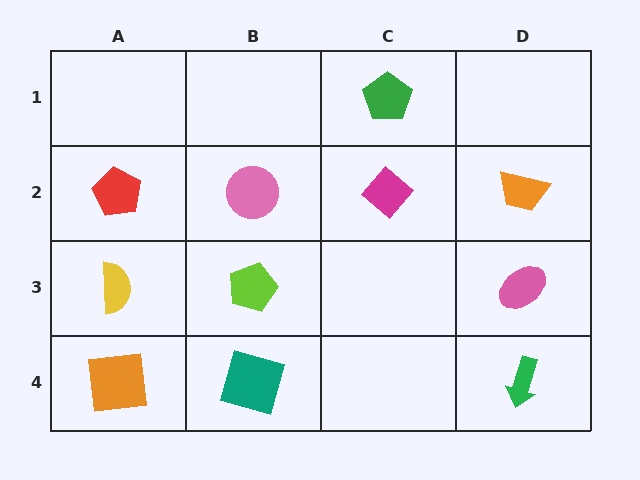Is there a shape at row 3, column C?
No, that cell is empty.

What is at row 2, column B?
A pink circle.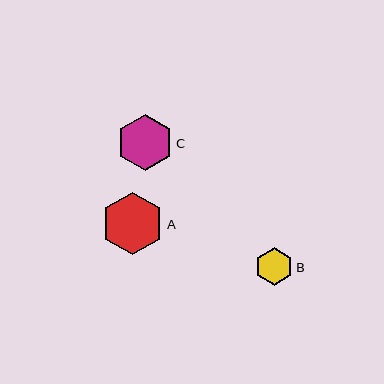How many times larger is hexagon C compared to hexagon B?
Hexagon C is approximately 1.5 times the size of hexagon B.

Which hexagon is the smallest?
Hexagon B is the smallest with a size of approximately 38 pixels.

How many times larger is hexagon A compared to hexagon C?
Hexagon A is approximately 1.1 times the size of hexagon C.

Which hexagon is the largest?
Hexagon A is the largest with a size of approximately 62 pixels.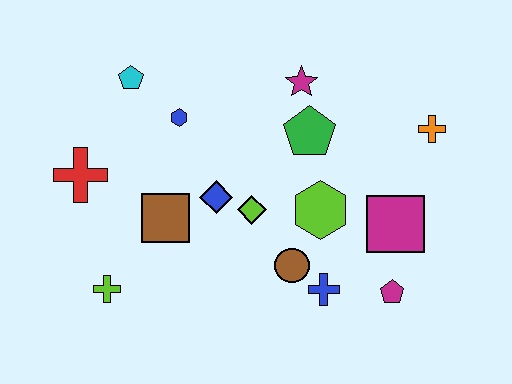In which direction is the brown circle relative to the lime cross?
The brown circle is to the right of the lime cross.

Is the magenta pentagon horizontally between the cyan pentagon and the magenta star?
No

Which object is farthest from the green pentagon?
The lime cross is farthest from the green pentagon.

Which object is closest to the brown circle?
The blue cross is closest to the brown circle.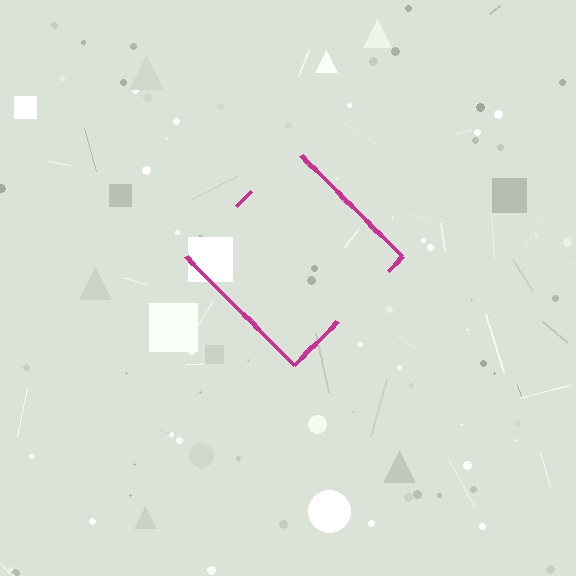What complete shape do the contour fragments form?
The contour fragments form a diamond.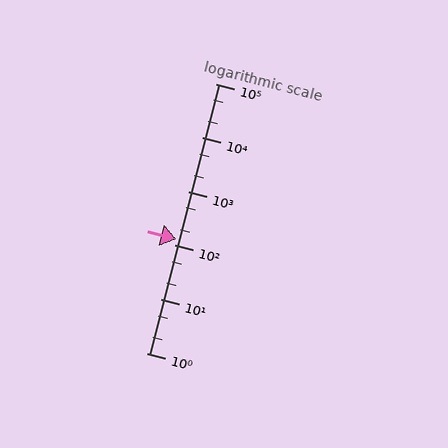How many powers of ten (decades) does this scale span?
The scale spans 5 decades, from 1 to 100000.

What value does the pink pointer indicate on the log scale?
The pointer indicates approximately 130.